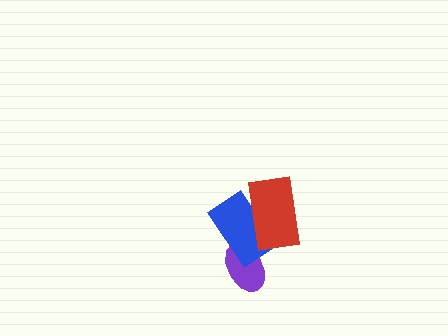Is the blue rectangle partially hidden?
Yes, it is partially covered by another shape.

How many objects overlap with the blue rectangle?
2 objects overlap with the blue rectangle.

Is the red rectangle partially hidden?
No, no other shape covers it.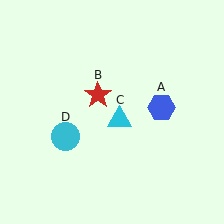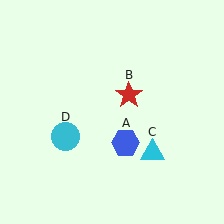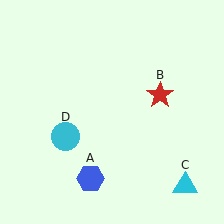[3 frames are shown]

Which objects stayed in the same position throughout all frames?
Cyan circle (object D) remained stationary.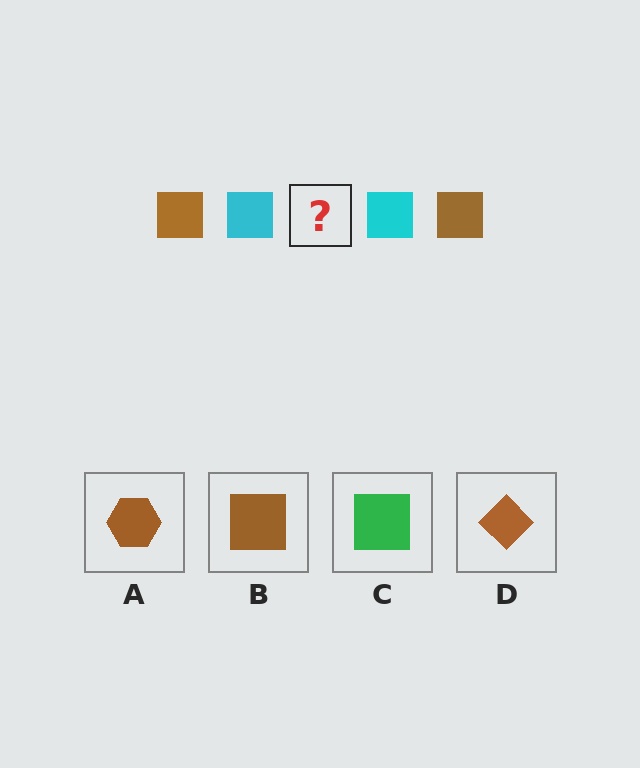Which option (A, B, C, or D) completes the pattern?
B.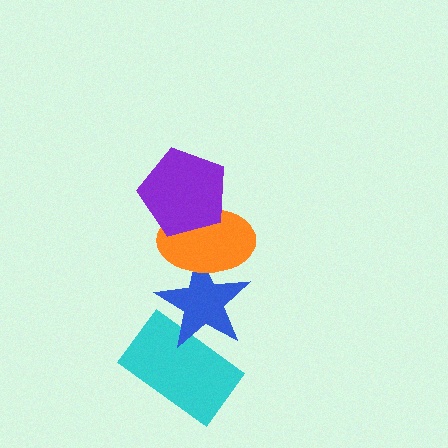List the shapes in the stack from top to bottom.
From top to bottom: the purple pentagon, the orange ellipse, the blue star, the cyan rectangle.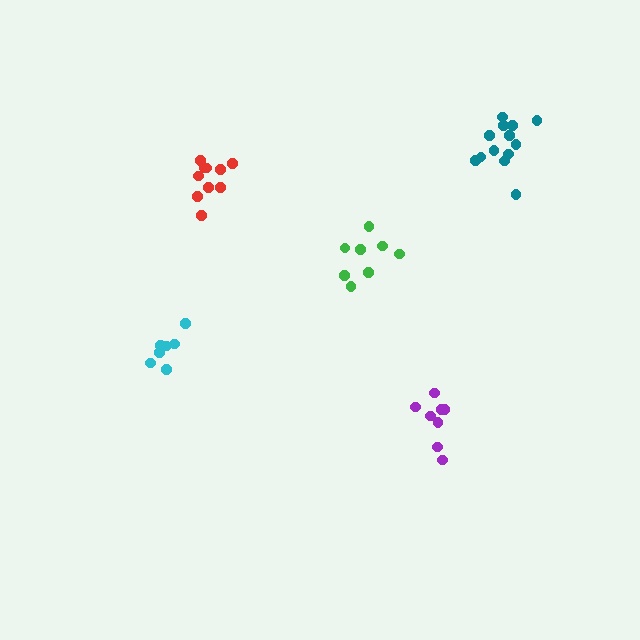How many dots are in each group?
Group 1: 7 dots, Group 2: 8 dots, Group 3: 10 dots, Group 4: 13 dots, Group 5: 8 dots (46 total).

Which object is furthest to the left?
The cyan cluster is leftmost.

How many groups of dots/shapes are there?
There are 5 groups.